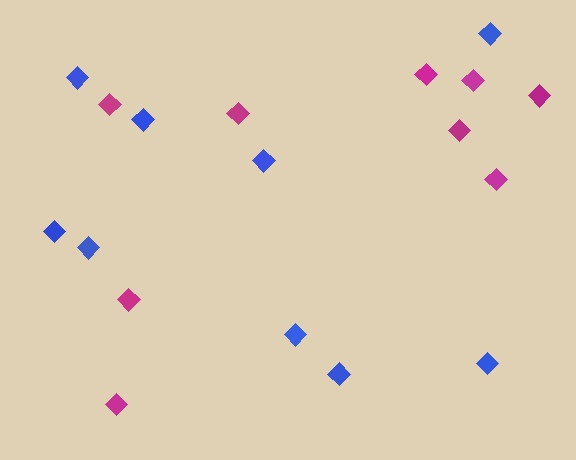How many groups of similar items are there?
There are 2 groups: one group of magenta diamonds (9) and one group of blue diamonds (9).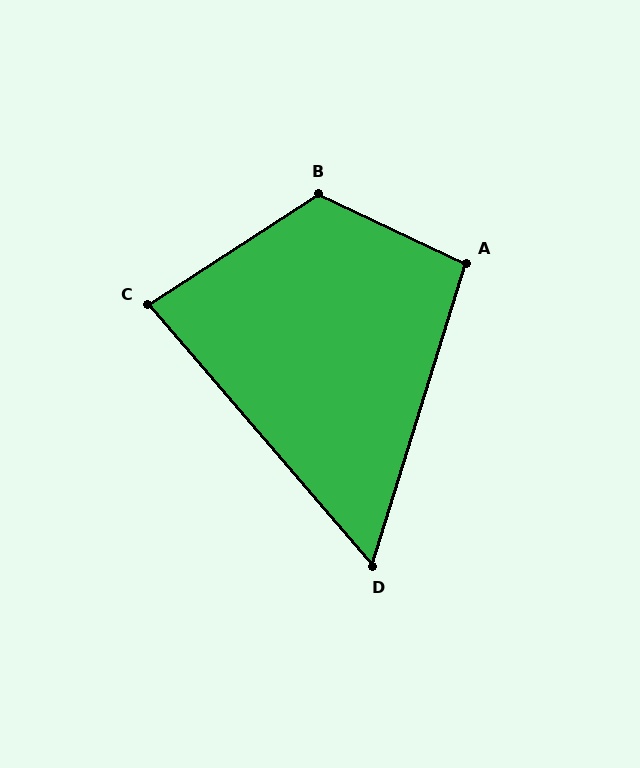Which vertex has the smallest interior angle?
D, at approximately 58 degrees.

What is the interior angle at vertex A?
Approximately 98 degrees (obtuse).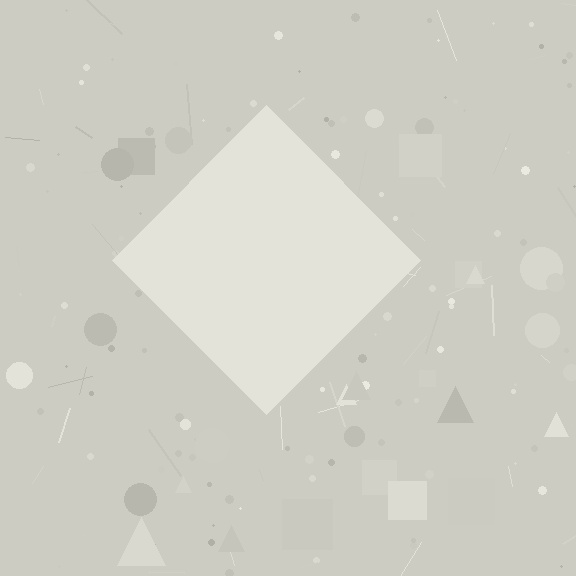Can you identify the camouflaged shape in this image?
The camouflaged shape is a diamond.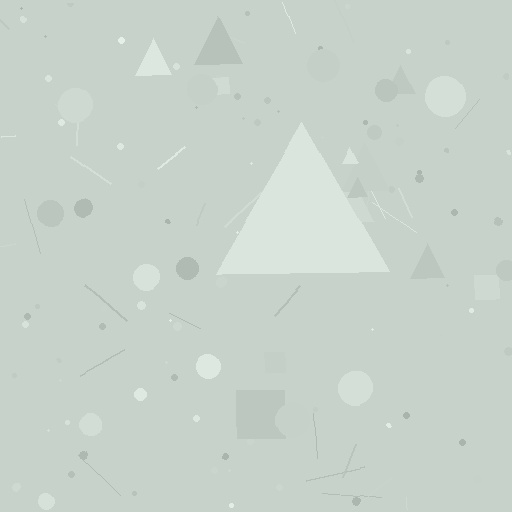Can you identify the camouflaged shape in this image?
The camouflaged shape is a triangle.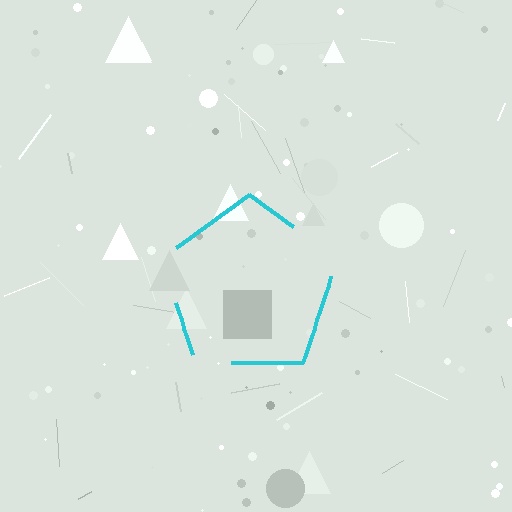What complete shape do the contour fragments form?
The contour fragments form a pentagon.